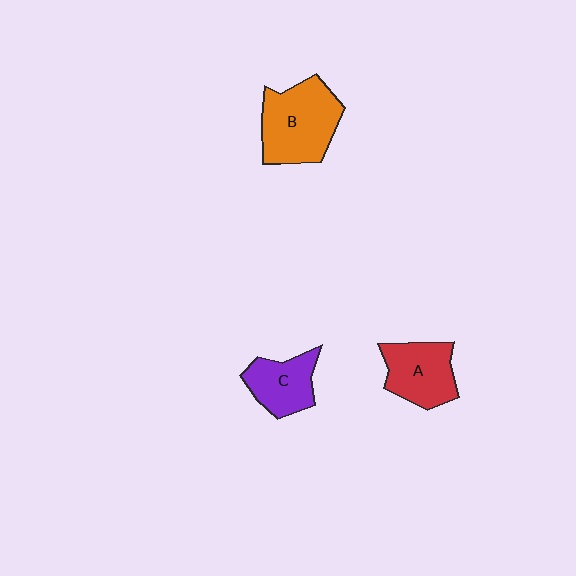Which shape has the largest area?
Shape B (orange).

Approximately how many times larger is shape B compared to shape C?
Approximately 1.6 times.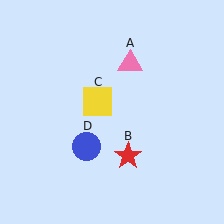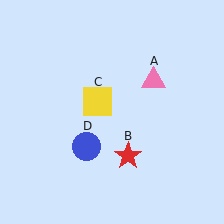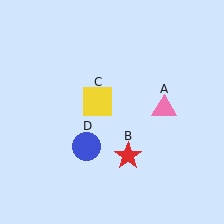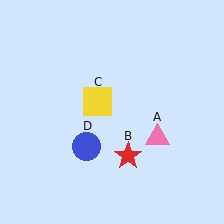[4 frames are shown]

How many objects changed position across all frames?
1 object changed position: pink triangle (object A).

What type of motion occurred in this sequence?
The pink triangle (object A) rotated clockwise around the center of the scene.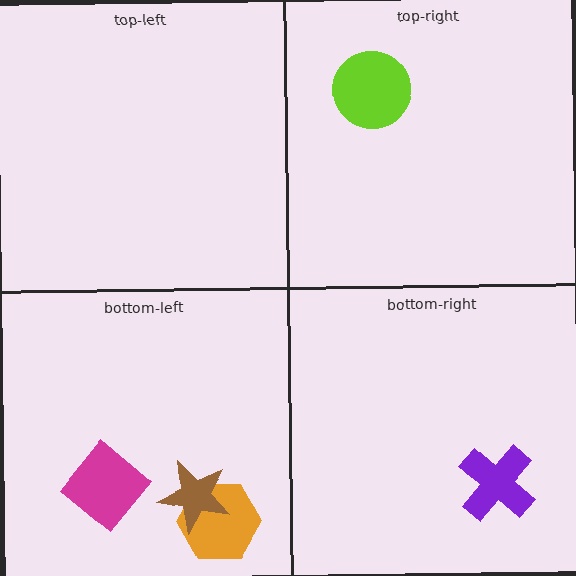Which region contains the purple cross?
The bottom-right region.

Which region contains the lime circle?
The top-right region.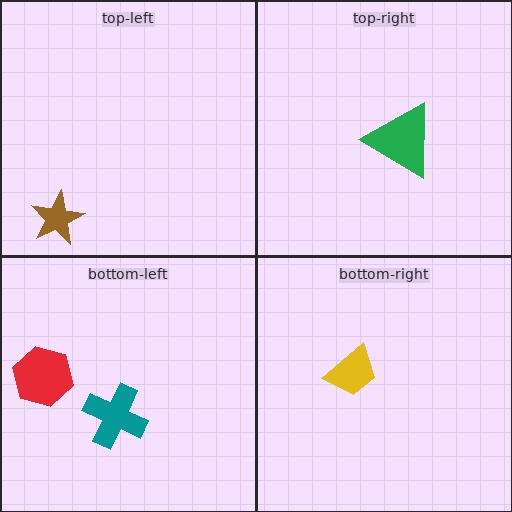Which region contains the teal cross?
The bottom-left region.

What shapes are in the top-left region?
The brown star.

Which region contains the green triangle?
The top-right region.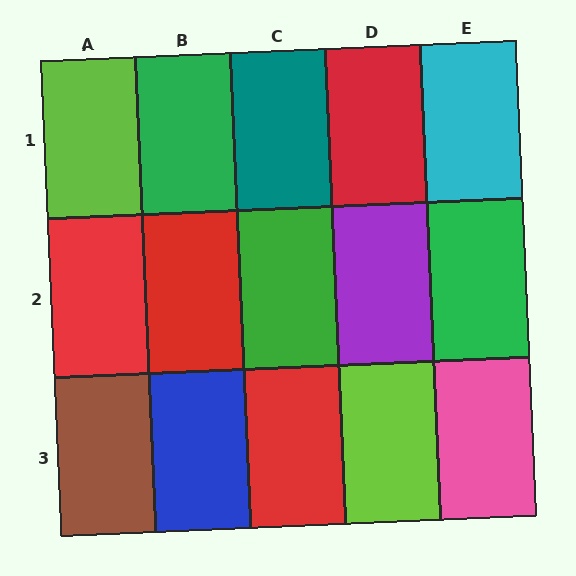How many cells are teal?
1 cell is teal.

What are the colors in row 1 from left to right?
Lime, green, teal, red, cyan.